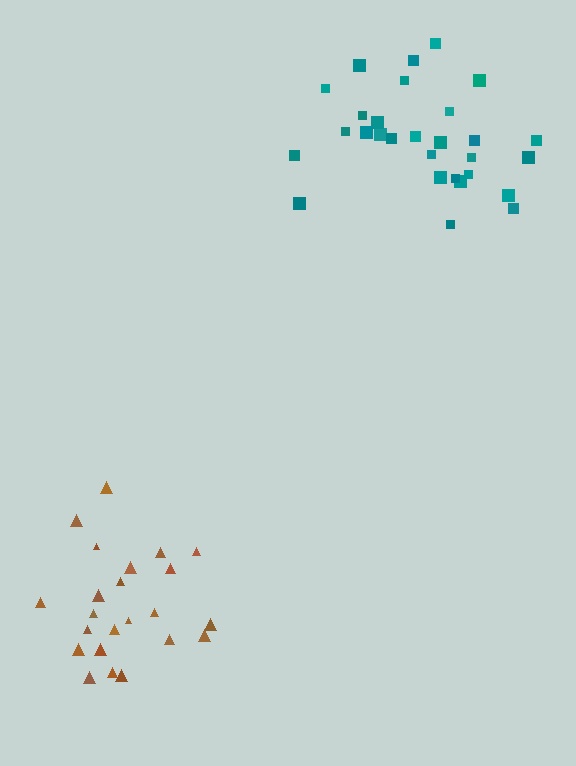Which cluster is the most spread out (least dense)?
Teal.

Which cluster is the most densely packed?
Brown.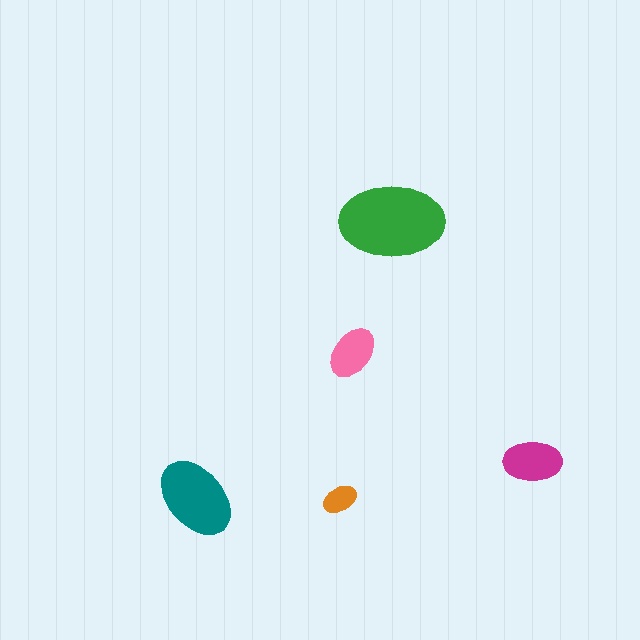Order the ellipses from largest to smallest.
the green one, the teal one, the magenta one, the pink one, the orange one.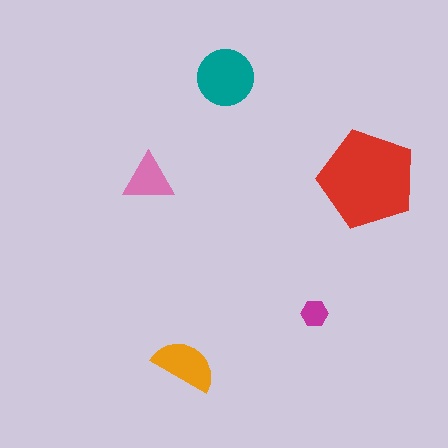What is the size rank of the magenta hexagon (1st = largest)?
5th.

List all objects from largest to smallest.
The red pentagon, the teal circle, the orange semicircle, the pink triangle, the magenta hexagon.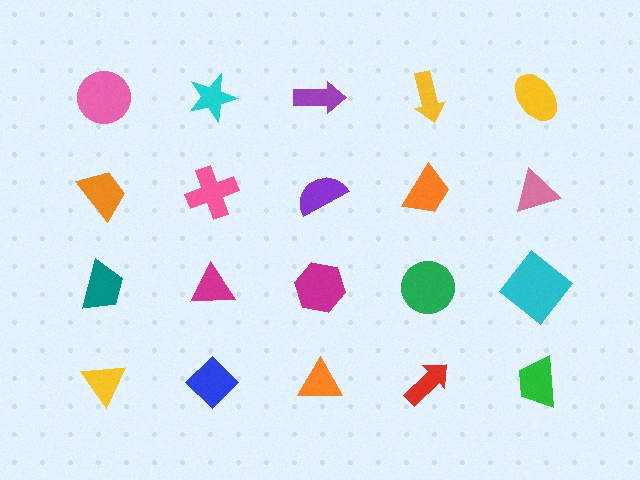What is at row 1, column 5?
A yellow ellipse.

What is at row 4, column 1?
A yellow triangle.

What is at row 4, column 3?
An orange triangle.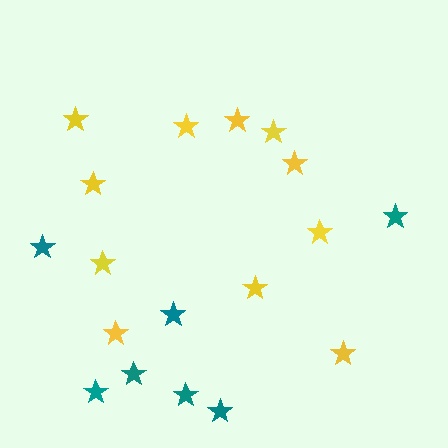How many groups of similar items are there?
There are 2 groups: one group of yellow stars (11) and one group of teal stars (7).